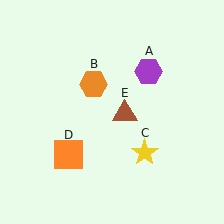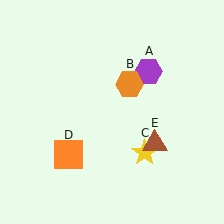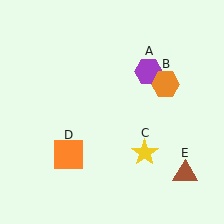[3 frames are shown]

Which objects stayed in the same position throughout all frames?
Purple hexagon (object A) and yellow star (object C) and orange square (object D) remained stationary.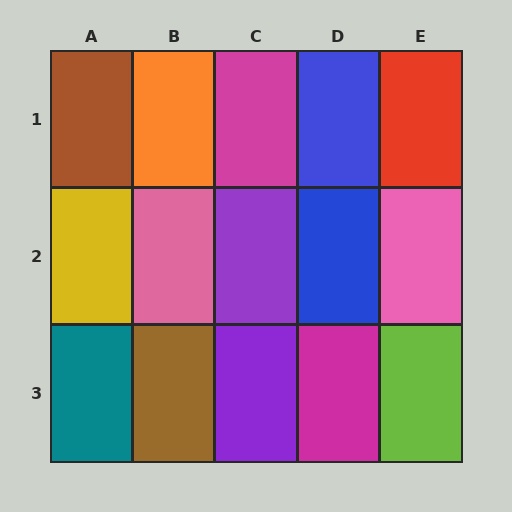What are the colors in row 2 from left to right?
Yellow, pink, purple, blue, pink.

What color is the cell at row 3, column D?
Magenta.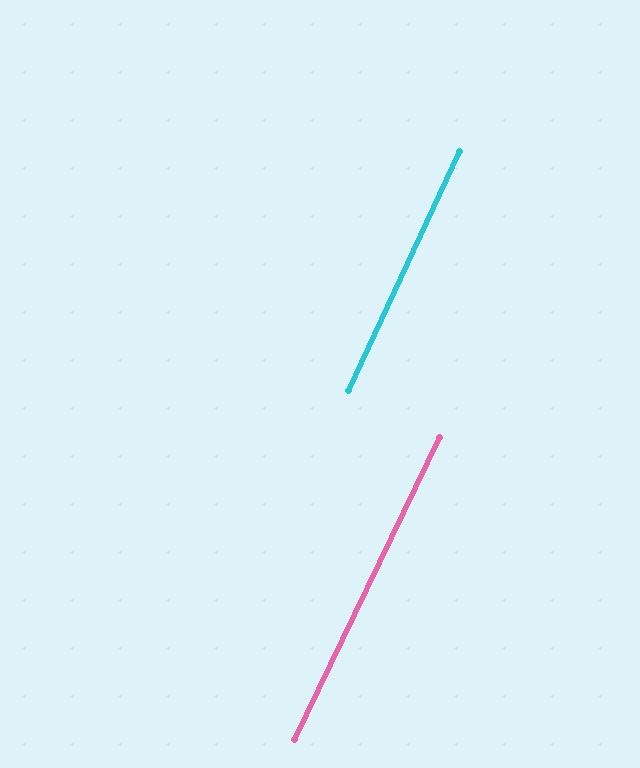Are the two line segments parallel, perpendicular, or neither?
Parallel — their directions differ by only 0.9°.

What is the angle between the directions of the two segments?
Approximately 1 degree.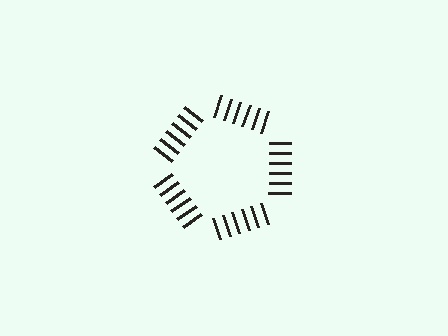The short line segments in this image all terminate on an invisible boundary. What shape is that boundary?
An illusory pentagon — the line segments terminate on its edges but no continuous stroke is drawn.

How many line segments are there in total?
30 — 6 along each of the 5 edges.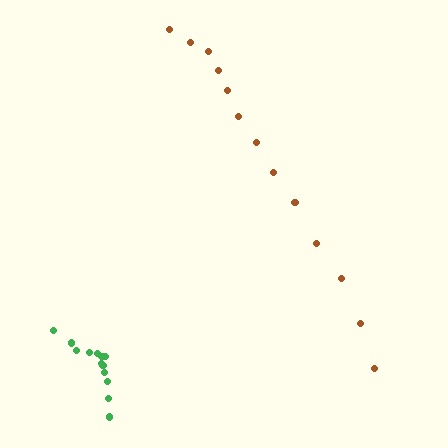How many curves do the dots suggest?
There are 2 distinct paths.